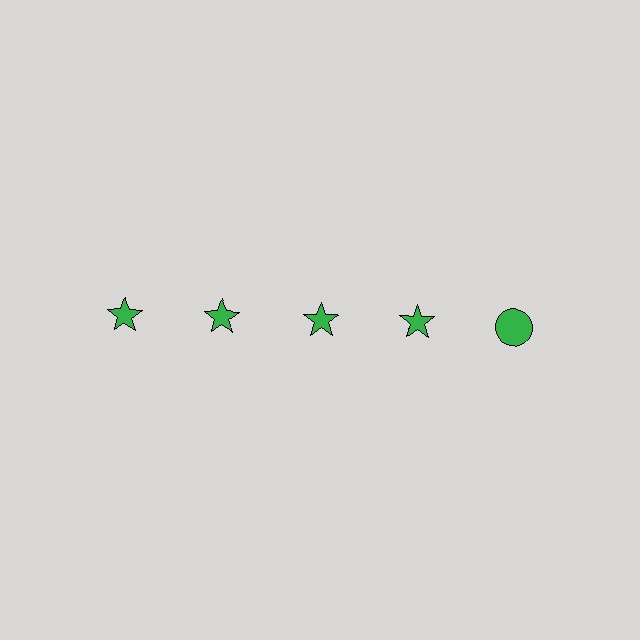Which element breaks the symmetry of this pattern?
The green circle in the top row, rightmost column breaks the symmetry. All other shapes are green stars.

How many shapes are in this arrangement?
There are 5 shapes arranged in a grid pattern.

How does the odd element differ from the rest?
It has a different shape: circle instead of star.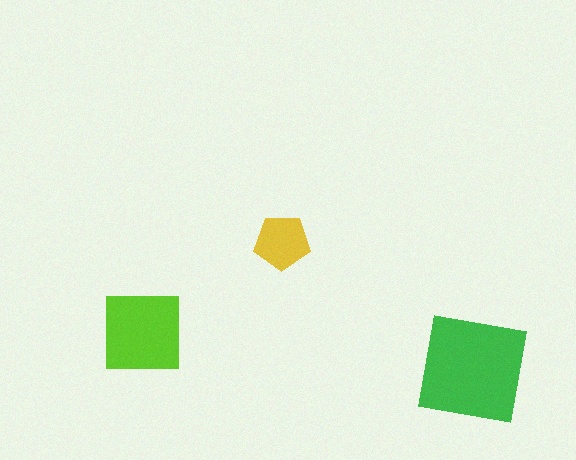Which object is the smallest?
The yellow pentagon.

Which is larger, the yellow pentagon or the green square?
The green square.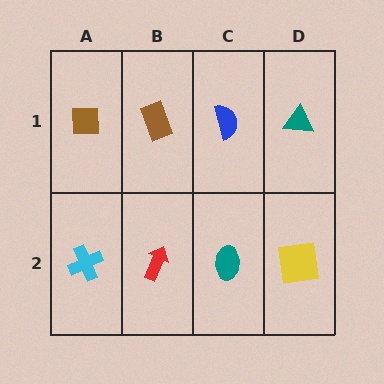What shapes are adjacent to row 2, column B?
A brown rectangle (row 1, column B), a cyan cross (row 2, column A), a teal ellipse (row 2, column C).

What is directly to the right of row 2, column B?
A teal ellipse.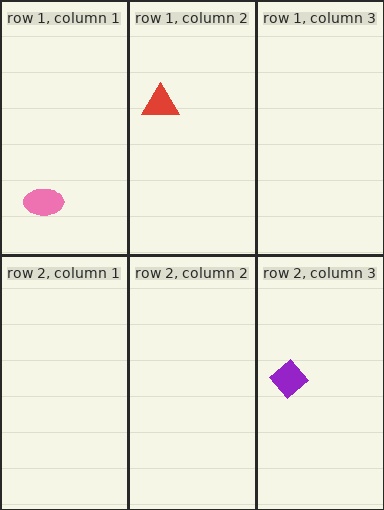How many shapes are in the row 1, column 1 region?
1.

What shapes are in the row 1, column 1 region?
The pink ellipse.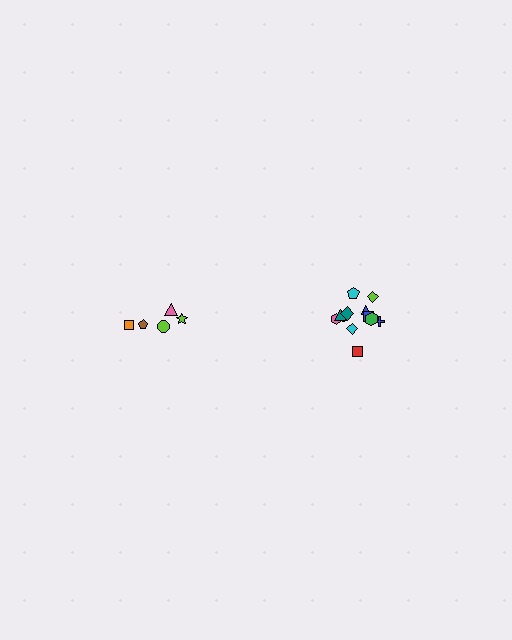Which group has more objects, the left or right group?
The right group.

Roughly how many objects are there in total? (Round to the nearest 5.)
Roughly 15 objects in total.